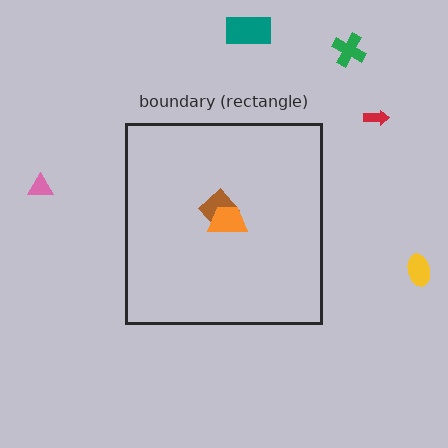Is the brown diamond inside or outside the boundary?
Inside.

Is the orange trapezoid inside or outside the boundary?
Inside.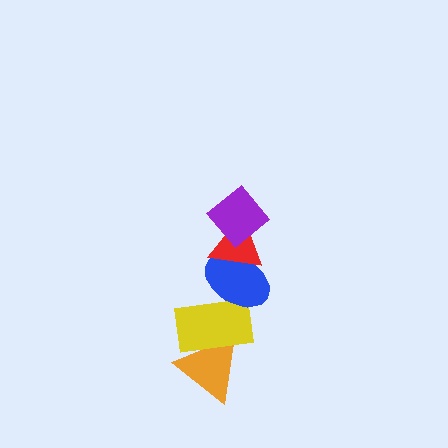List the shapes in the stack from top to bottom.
From top to bottom: the purple diamond, the red triangle, the blue ellipse, the yellow rectangle, the orange triangle.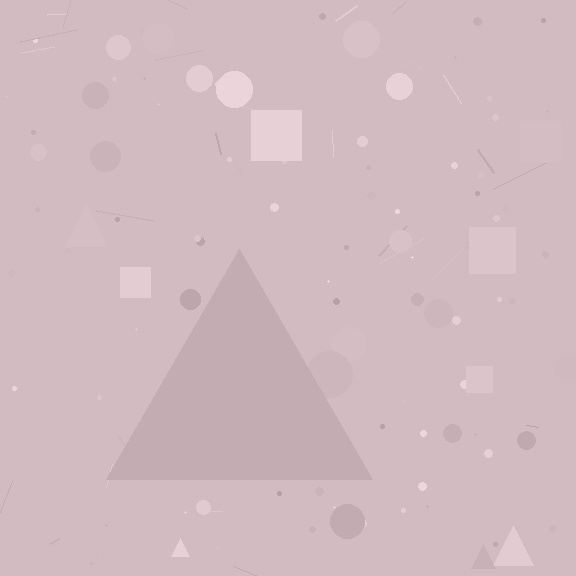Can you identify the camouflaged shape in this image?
The camouflaged shape is a triangle.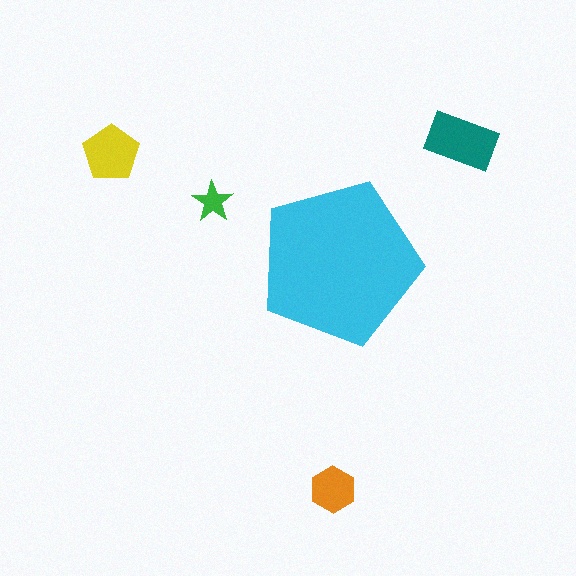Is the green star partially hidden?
No, the green star is fully visible.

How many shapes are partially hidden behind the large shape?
0 shapes are partially hidden.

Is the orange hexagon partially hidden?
No, the orange hexagon is fully visible.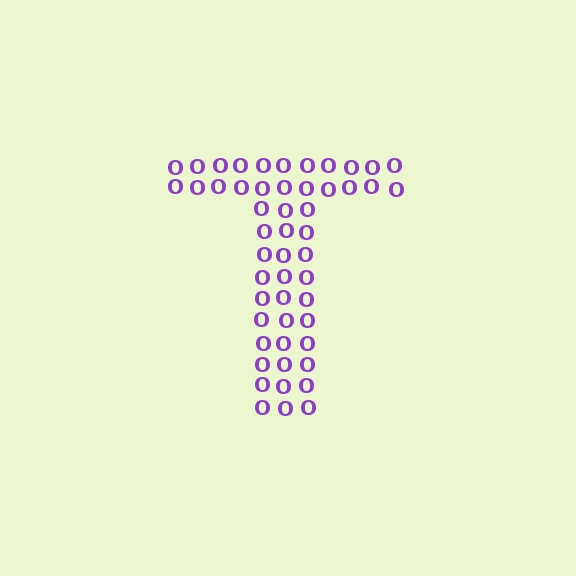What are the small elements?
The small elements are letter O's.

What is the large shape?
The large shape is the letter T.